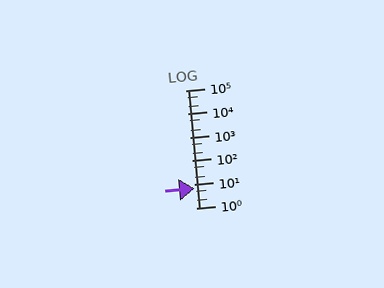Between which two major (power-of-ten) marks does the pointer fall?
The pointer is between 1 and 10.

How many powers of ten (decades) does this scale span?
The scale spans 5 decades, from 1 to 100000.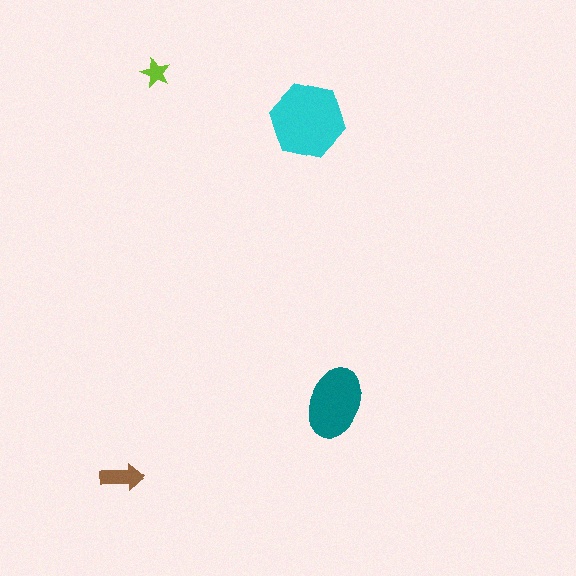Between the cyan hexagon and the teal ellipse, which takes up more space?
The cyan hexagon.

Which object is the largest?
The cyan hexagon.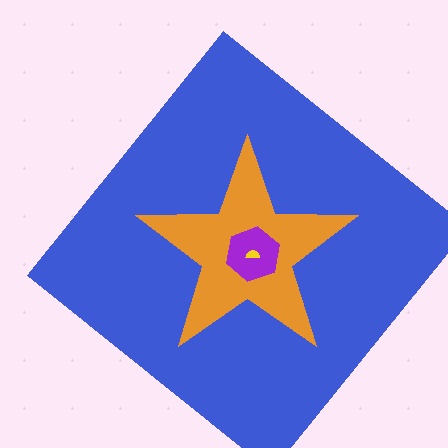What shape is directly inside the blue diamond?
The orange star.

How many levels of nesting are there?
4.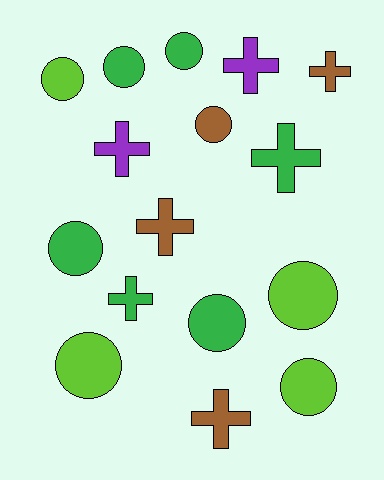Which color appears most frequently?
Green, with 6 objects.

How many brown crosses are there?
There are 3 brown crosses.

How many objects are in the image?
There are 16 objects.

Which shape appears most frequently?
Circle, with 9 objects.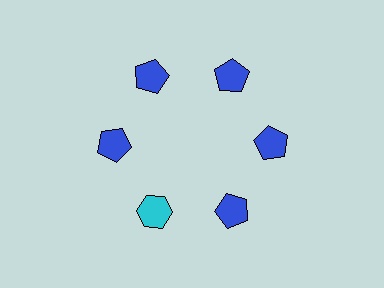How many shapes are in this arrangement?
There are 6 shapes arranged in a ring pattern.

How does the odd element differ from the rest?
It differs in both color (cyan instead of blue) and shape (hexagon instead of pentagon).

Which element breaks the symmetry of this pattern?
The cyan hexagon at roughly the 7 o'clock position breaks the symmetry. All other shapes are blue pentagons.